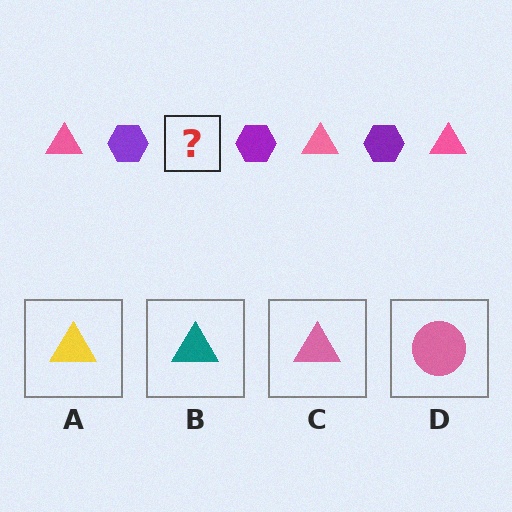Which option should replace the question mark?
Option C.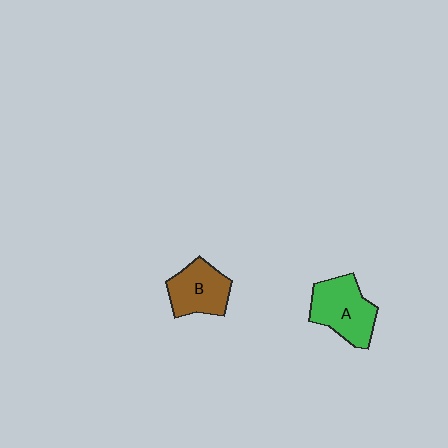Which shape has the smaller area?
Shape B (brown).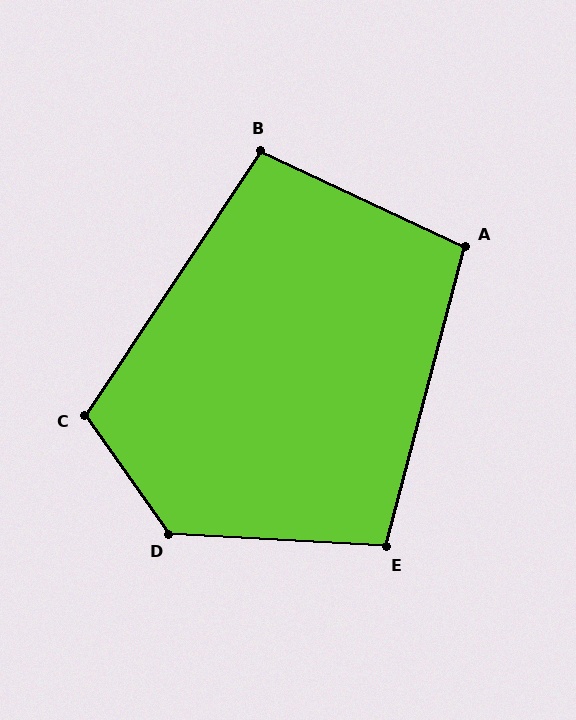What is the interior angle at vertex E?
Approximately 102 degrees (obtuse).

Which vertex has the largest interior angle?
D, at approximately 129 degrees.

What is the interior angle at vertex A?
Approximately 100 degrees (obtuse).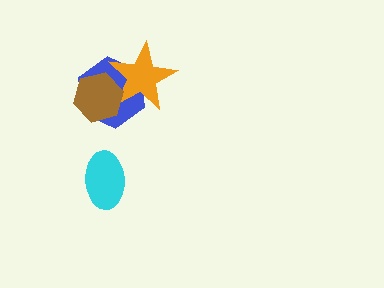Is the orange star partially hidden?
Yes, it is partially covered by another shape.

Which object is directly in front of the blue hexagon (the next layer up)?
The orange star is directly in front of the blue hexagon.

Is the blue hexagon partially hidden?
Yes, it is partially covered by another shape.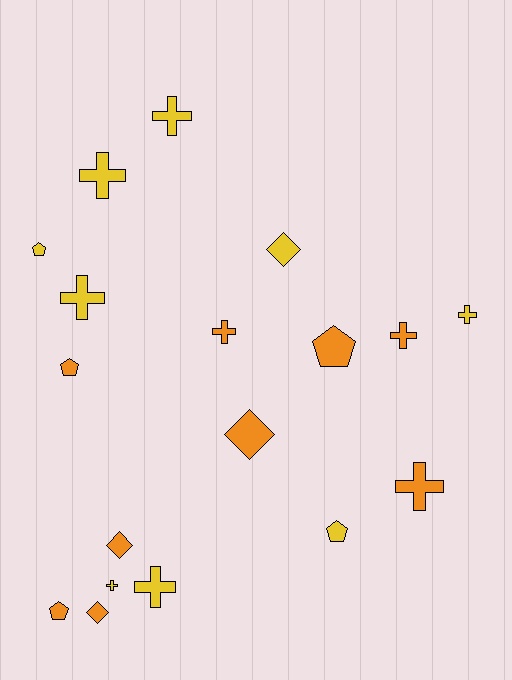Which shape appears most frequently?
Cross, with 9 objects.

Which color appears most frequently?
Orange, with 9 objects.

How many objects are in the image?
There are 18 objects.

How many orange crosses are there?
There are 3 orange crosses.